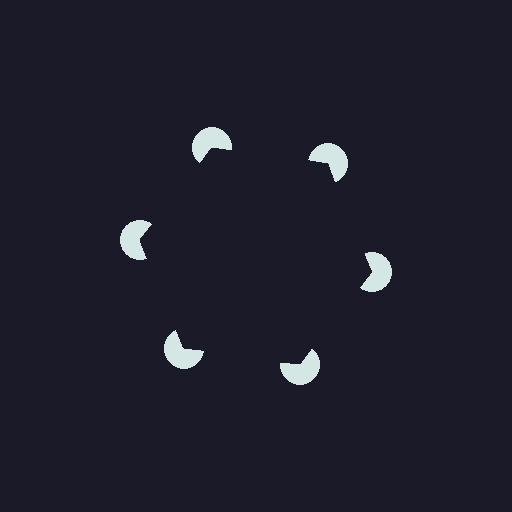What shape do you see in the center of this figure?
An illusory hexagon — its edges are inferred from the aligned wedge cuts in the pac-man discs, not physically drawn.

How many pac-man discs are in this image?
There are 6 — one at each vertex of the illusory hexagon.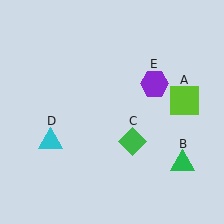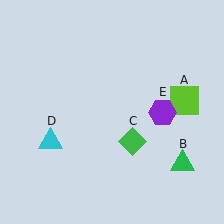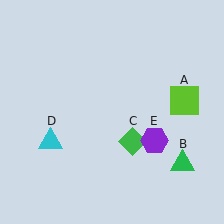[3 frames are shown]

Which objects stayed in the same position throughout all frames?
Lime square (object A) and green triangle (object B) and green diamond (object C) and cyan triangle (object D) remained stationary.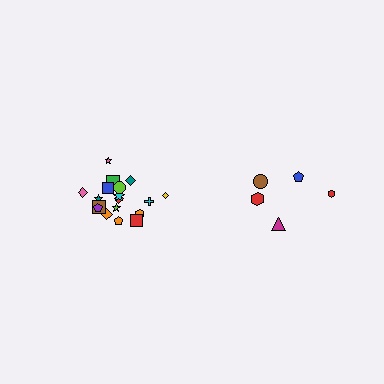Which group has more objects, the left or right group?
The left group.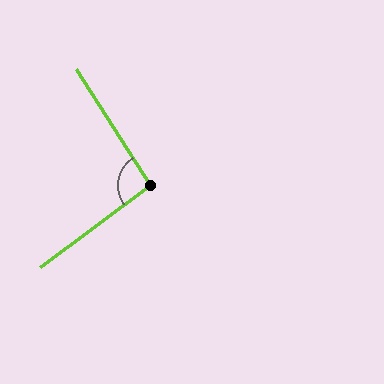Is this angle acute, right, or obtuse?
It is approximately a right angle.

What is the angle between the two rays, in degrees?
Approximately 94 degrees.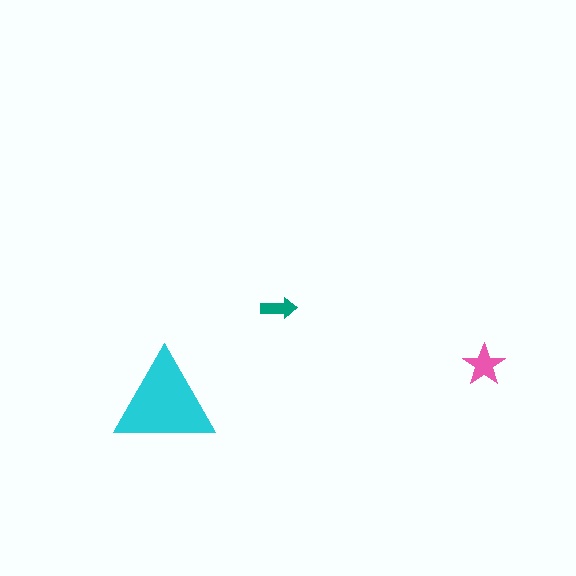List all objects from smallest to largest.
The teal arrow, the pink star, the cyan triangle.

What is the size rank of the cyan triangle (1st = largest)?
1st.